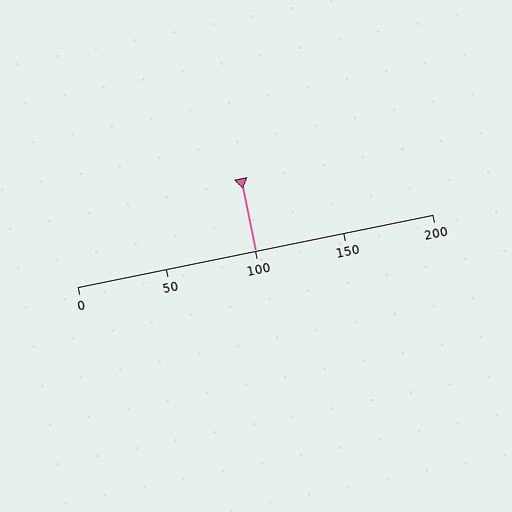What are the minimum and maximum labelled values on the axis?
The axis runs from 0 to 200.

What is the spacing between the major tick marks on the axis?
The major ticks are spaced 50 apart.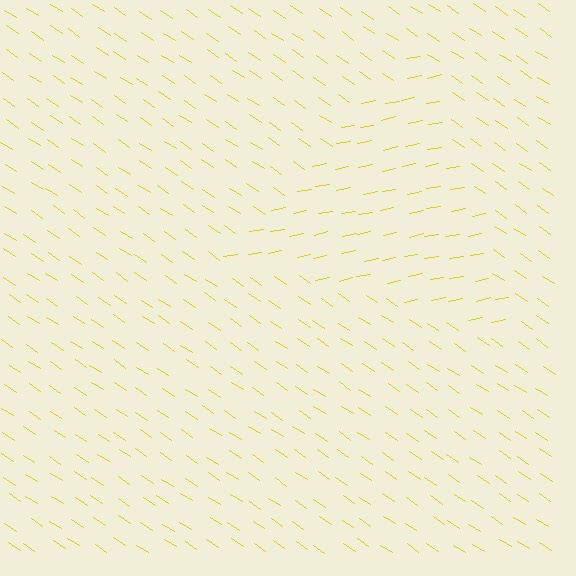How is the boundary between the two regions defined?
The boundary is defined purely by a change in line orientation (approximately 45 degrees difference). All lines are the same color and thickness.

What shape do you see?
I see a triangle.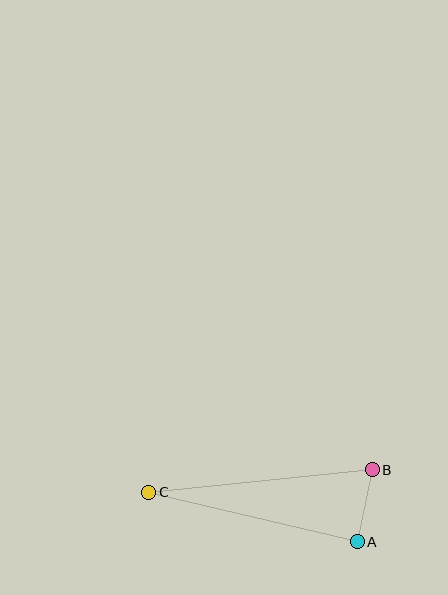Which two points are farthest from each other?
Points B and C are farthest from each other.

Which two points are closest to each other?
Points A and B are closest to each other.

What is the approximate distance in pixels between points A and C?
The distance between A and C is approximately 214 pixels.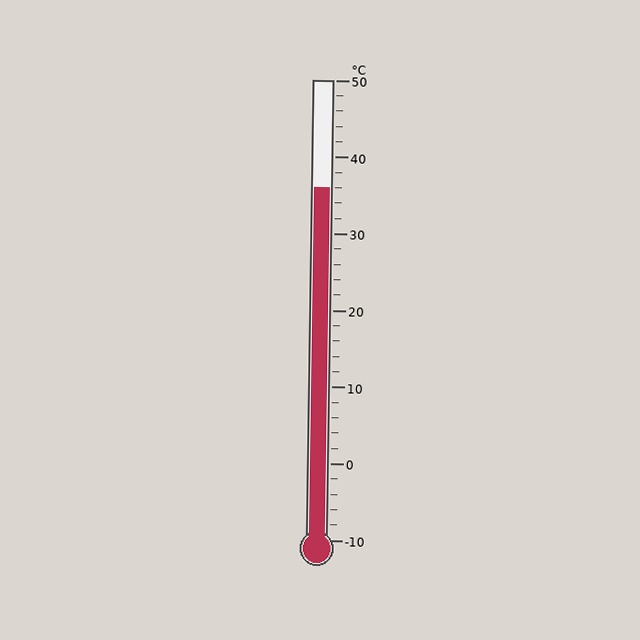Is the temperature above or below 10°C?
The temperature is above 10°C.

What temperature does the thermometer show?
The thermometer shows approximately 36°C.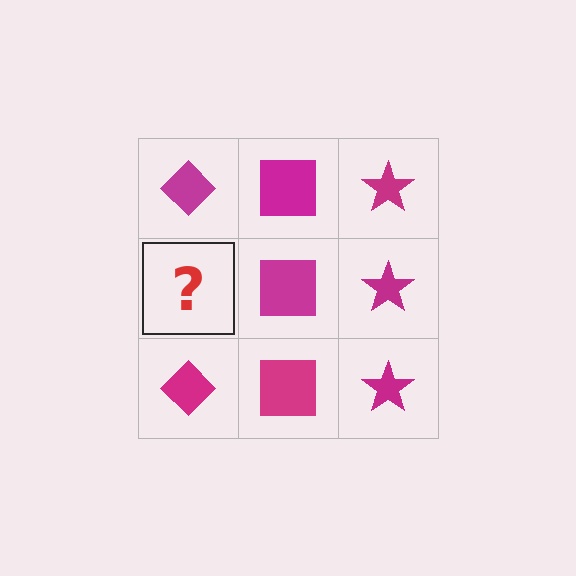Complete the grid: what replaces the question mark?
The question mark should be replaced with a magenta diamond.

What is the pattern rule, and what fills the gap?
The rule is that each column has a consistent shape. The gap should be filled with a magenta diamond.